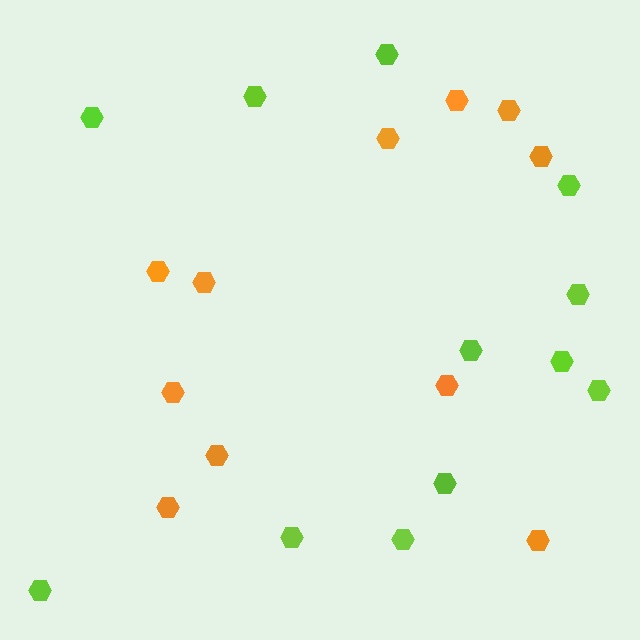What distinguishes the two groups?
There are 2 groups: one group of orange hexagons (11) and one group of lime hexagons (12).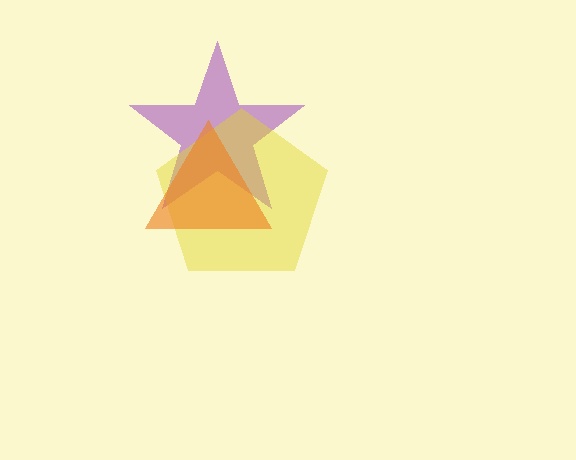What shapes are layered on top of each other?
The layered shapes are: a purple star, a yellow pentagon, an orange triangle.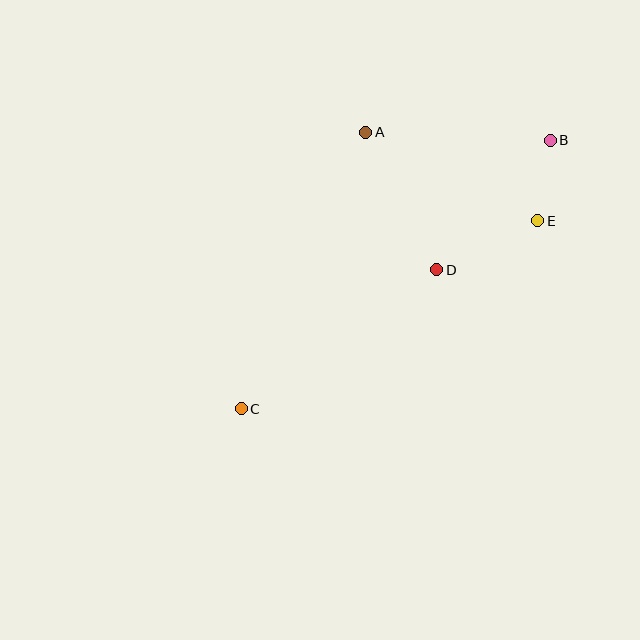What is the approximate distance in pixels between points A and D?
The distance between A and D is approximately 155 pixels.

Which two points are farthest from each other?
Points B and C are farthest from each other.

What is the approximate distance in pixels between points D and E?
The distance between D and E is approximately 113 pixels.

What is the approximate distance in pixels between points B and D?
The distance between B and D is approximately 172 pixels.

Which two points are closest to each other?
Points B and E are closest to each other.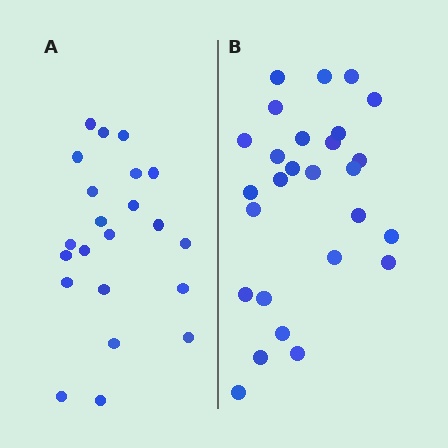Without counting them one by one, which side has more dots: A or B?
Region B (the right region) has more dots.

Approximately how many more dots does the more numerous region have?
Region B has about 5 more dots than region A.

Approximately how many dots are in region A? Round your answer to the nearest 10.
About 20 dots. (The exact count is 22, which rounds to 20.)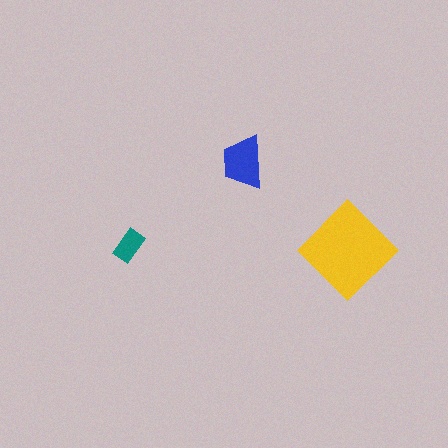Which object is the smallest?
The teal rectangle.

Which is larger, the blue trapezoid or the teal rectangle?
The blue trapezoid.